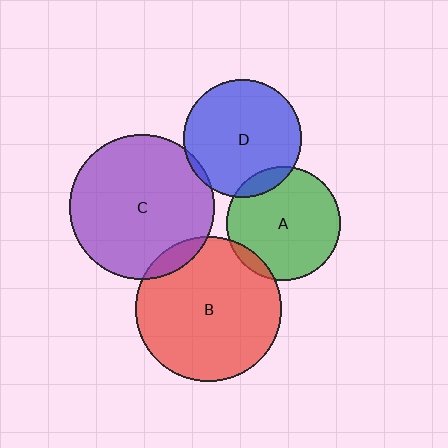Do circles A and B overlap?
Yes.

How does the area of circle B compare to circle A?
Approximately 1.6 times.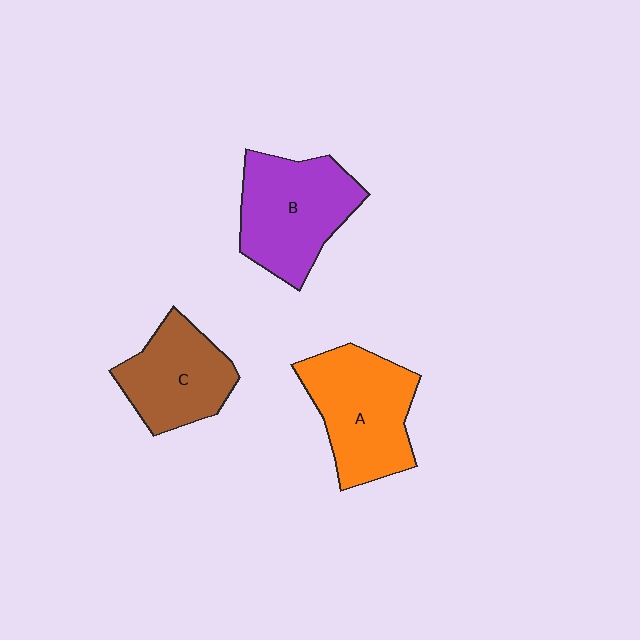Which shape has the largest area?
Shape A (orange).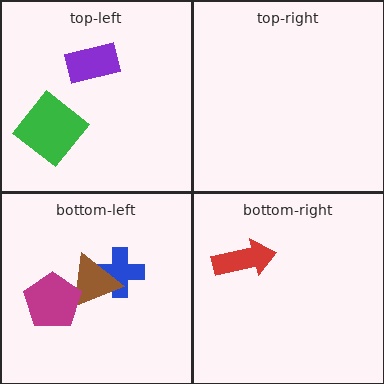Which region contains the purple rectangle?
The top-left region.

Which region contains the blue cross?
The bottom-left region.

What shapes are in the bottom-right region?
The red arrow.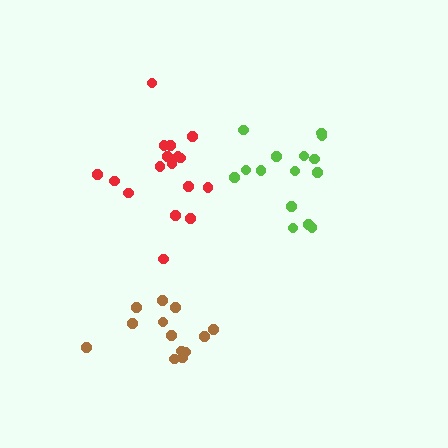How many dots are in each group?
Group 1: 15 dots, Group 2: 13 dots, Group 3: 17 dots (45 total).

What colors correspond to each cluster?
The clusters are colored: lime, brown, red.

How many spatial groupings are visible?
There are 3 spatial groupings.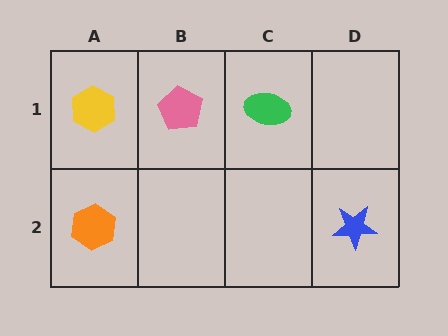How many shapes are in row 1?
3 shapes.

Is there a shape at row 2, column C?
No, that cell is empty.